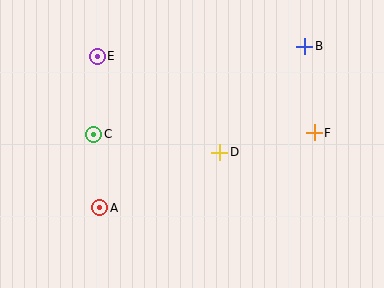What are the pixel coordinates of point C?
Point C is at (94, 134).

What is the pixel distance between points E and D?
The distance between E and D is 156 pixels.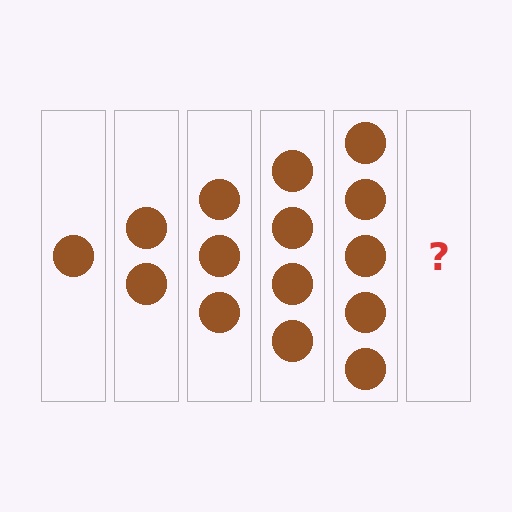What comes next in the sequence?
The next element should be 6 circles.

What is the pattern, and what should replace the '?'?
The pattern is that each step adds one more circle. The '?' should be 6 circles.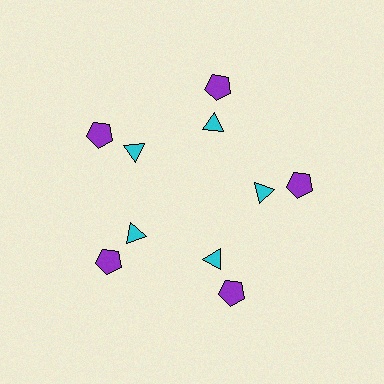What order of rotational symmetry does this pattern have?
This pattern has 5-fold rotational symmetry.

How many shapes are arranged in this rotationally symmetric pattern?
There are 10 shapes, arranged in 5 groups of 2.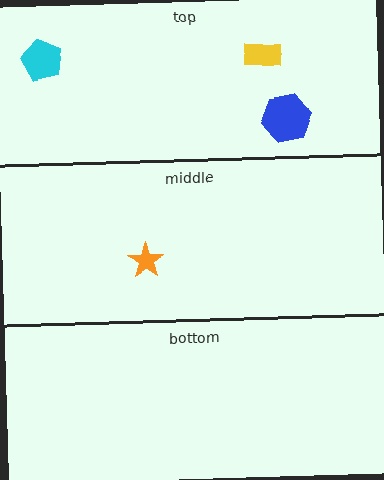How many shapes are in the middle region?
1.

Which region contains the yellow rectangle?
The top region.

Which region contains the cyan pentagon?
The top region.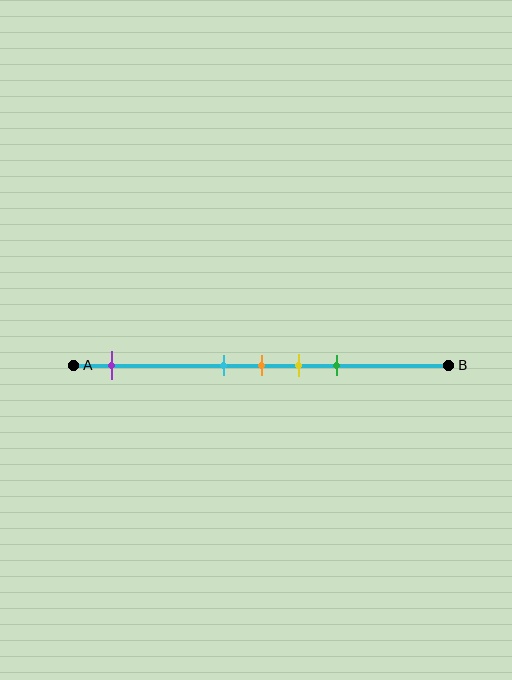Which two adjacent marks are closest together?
The cyan and orange marks are the closest adjacent pair.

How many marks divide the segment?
There are 5 marks dividing the segment.